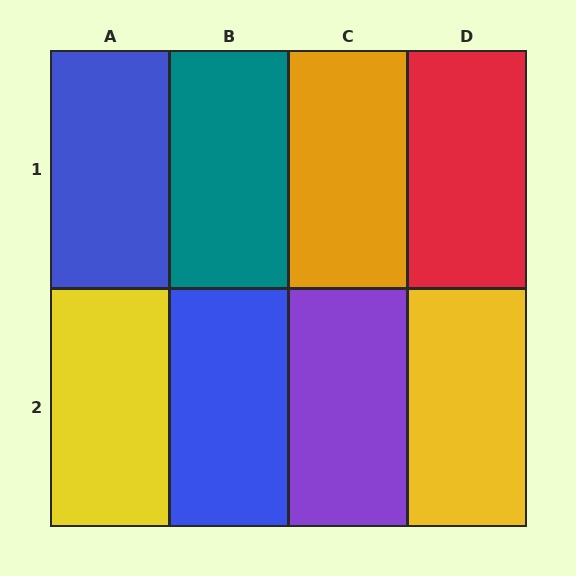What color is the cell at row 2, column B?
Blue.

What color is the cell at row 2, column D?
Yellow.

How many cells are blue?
2 cells are blue.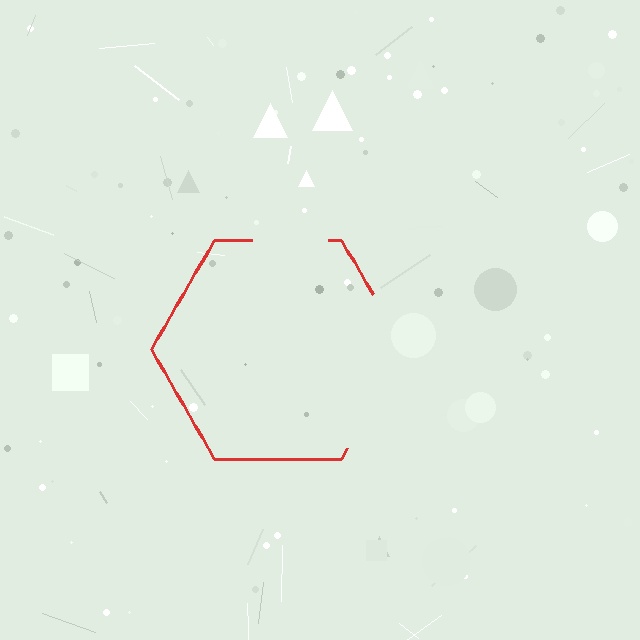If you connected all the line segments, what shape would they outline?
They would outline a hexagon.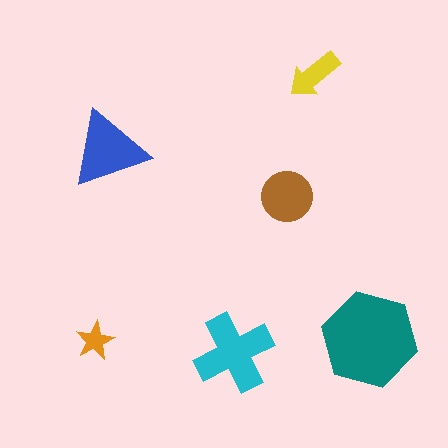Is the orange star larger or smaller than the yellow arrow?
Smaller.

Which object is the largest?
The teal hexagon.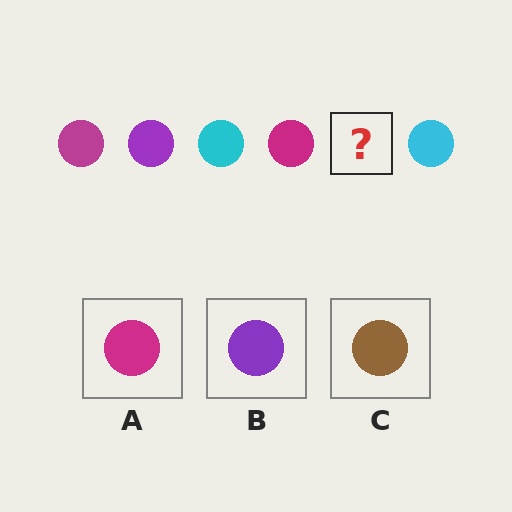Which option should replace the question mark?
Option B.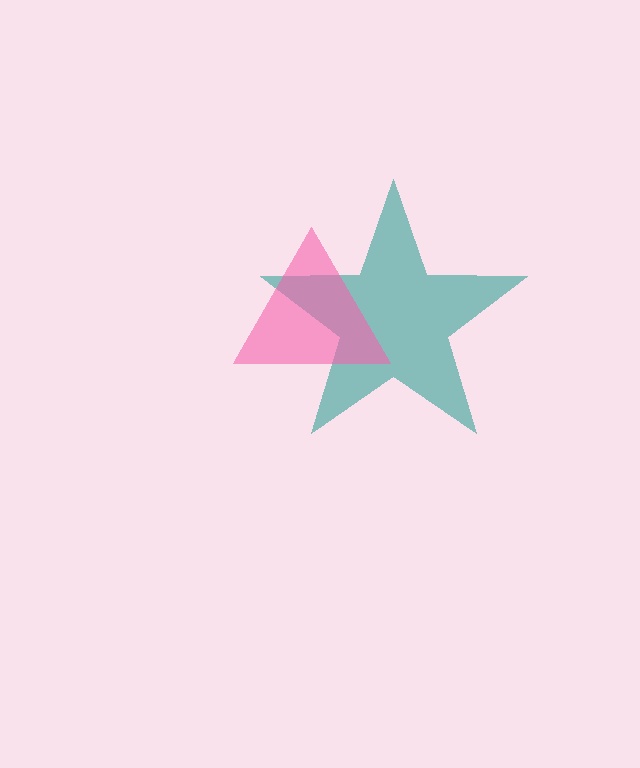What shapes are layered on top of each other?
The layered shapes are: a teal star, a pink triangle.